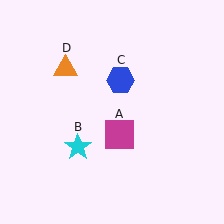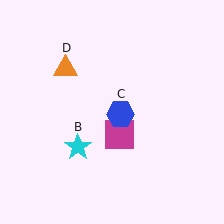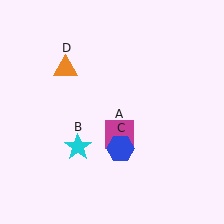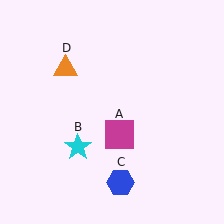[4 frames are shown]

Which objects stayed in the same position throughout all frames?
Magenta square (object A) and cyan star (object B) and orange triangle (object D) remained stationary.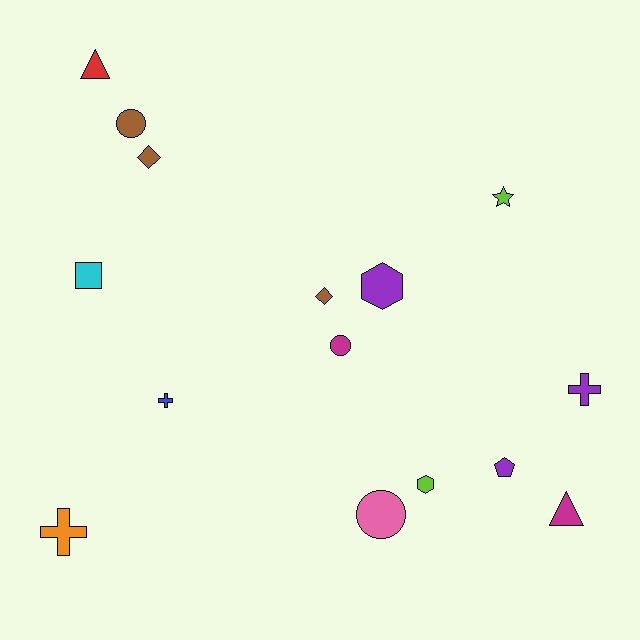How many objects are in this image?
There are 15 objects.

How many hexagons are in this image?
There are 2 hexagons.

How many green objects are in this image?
There are no green objects.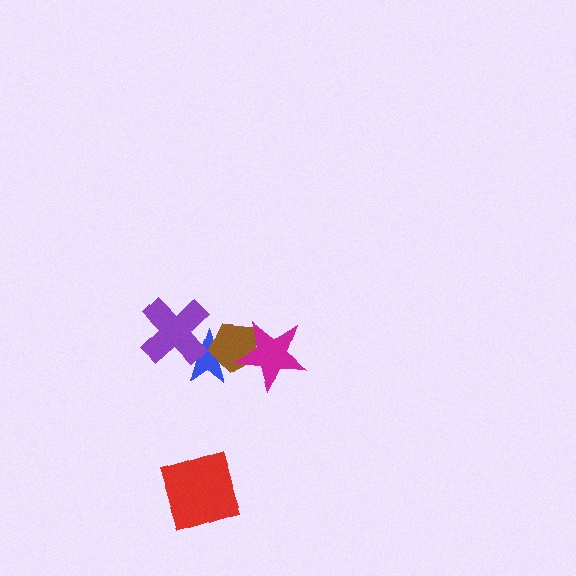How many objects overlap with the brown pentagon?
2 objects overlap with the brown pentagon.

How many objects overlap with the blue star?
2 objects overlap with the blue star.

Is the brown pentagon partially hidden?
Yes, it is partially covered by another shape.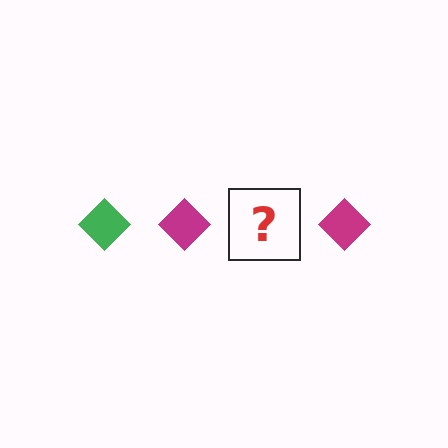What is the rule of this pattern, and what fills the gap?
The rule is that the pattern cycles through green, magenta diamonds. The gap should be filled with a green diamond.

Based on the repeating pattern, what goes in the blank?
The blank should be a green diamond.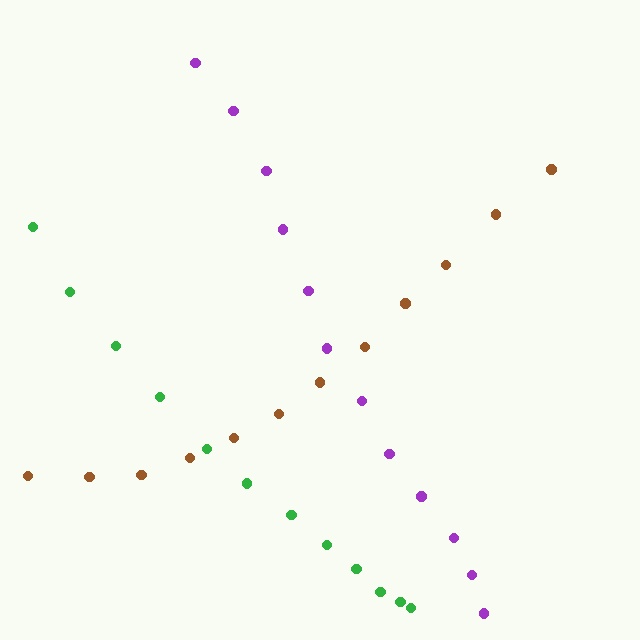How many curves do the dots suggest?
There are 3 distinct paths.